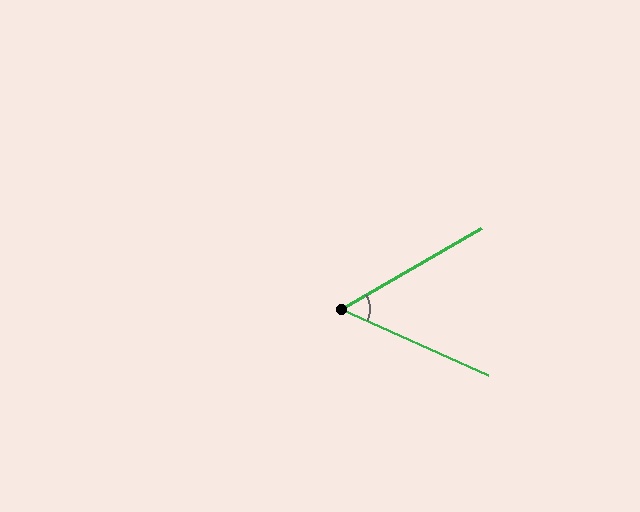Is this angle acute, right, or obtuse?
It is acute.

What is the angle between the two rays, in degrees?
Approximately 54 degrees.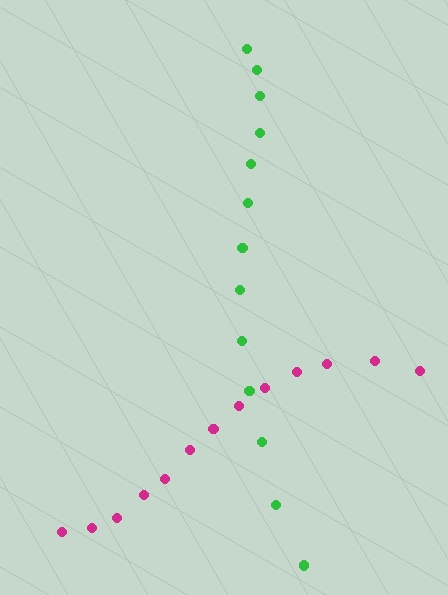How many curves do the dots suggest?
There are 2 distinct paths.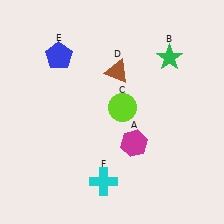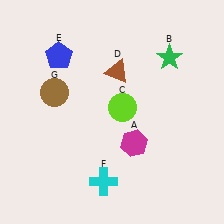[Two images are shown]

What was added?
A brown circle (G) was added in Image 2.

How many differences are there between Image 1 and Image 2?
There is 1 difference between the two images.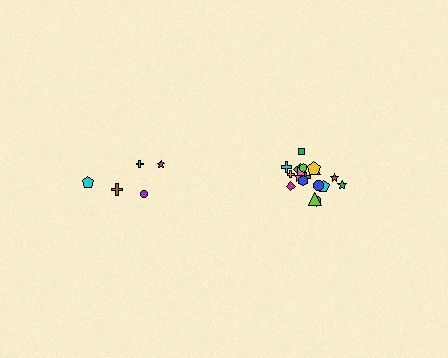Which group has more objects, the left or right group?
The right group.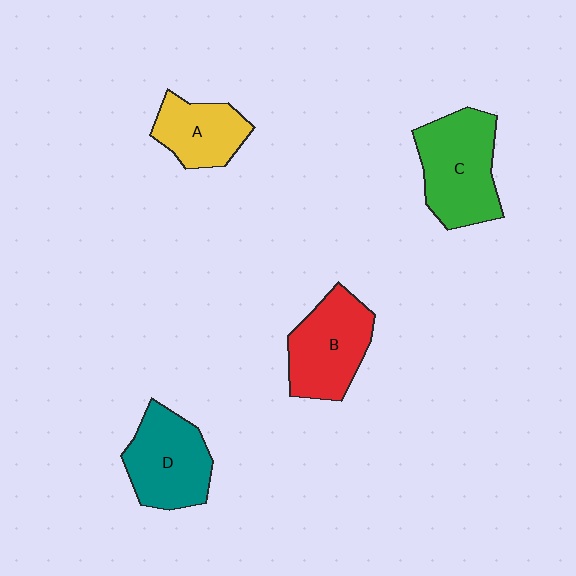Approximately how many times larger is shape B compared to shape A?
Approximately 1.4 times.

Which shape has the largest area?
Shape C (green).